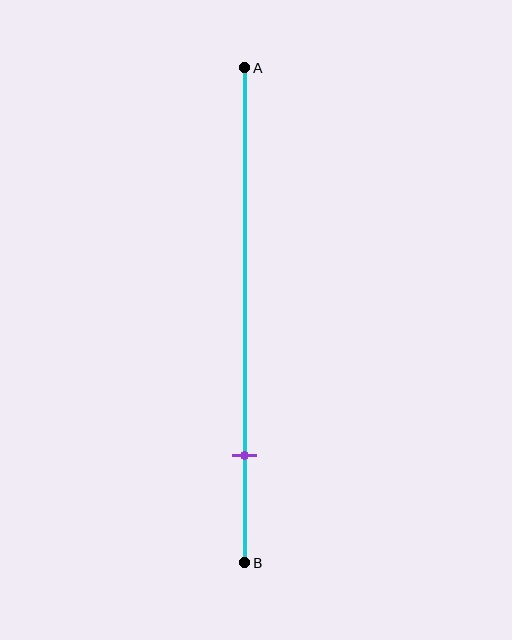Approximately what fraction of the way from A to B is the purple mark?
The purple mark is approximately 80% of the way from A to B.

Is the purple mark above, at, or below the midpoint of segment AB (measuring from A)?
The purple mark is below the midpoint of segment AB.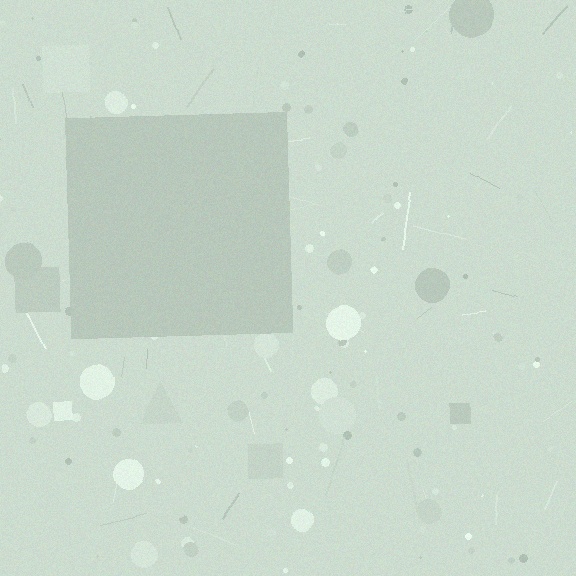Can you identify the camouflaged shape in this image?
The camouflaged shape is a square.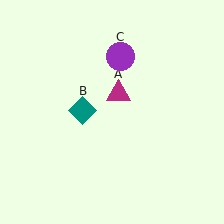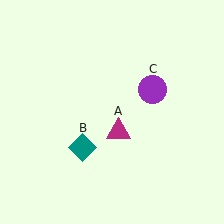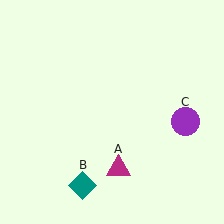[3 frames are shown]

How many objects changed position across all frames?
3 objects changed position: magenta triangle (object A), teal diamond (object B), purple circle (object C).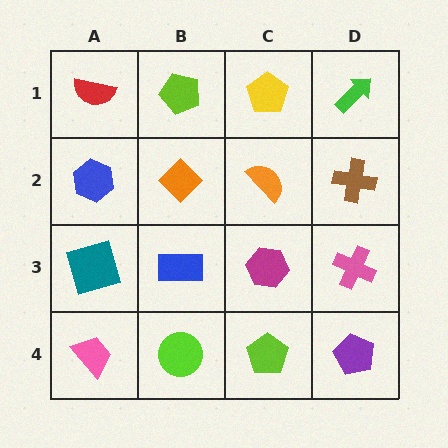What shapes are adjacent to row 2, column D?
A green arrow (row 1, column D), a pink cross (row 3, column D), an orange semicircle (row 2, column C).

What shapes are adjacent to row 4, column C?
A magenta hexagon (row 3, column C), a lime circle (row 4, column B), a purple pentagon (row 4, column D).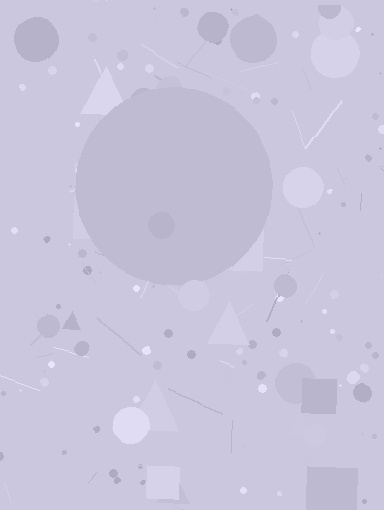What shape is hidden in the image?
A circle is hidden in the image.